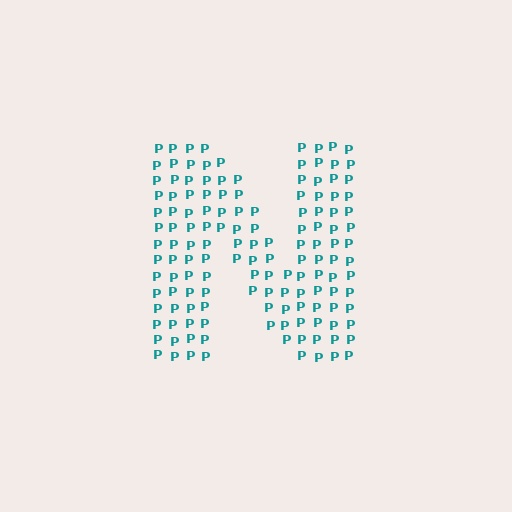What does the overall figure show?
The overall figure shows the letter N.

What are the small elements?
The small elements are letter P's.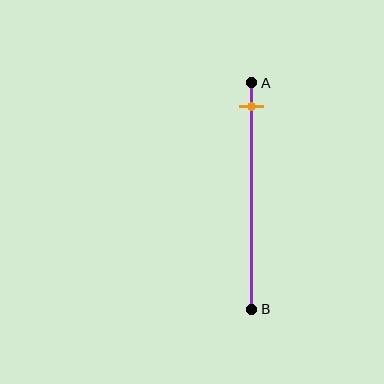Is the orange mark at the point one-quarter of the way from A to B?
No, the mark is at about 10% from A, not at the 25% one-quarter point.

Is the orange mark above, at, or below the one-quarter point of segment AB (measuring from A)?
The orange mark is above the one-quarter point of segment AB.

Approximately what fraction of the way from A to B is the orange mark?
The orange mark is approximately 10% of the way from A to B.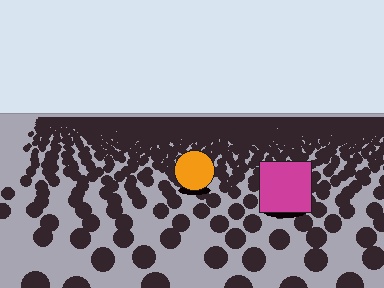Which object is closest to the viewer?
The magenta square is closest. The texture marks near it are larger and more spread out.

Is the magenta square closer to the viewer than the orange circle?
Yes. The magenta square is closer — you can tell from the texture gradient: the ground texture is coarser near it.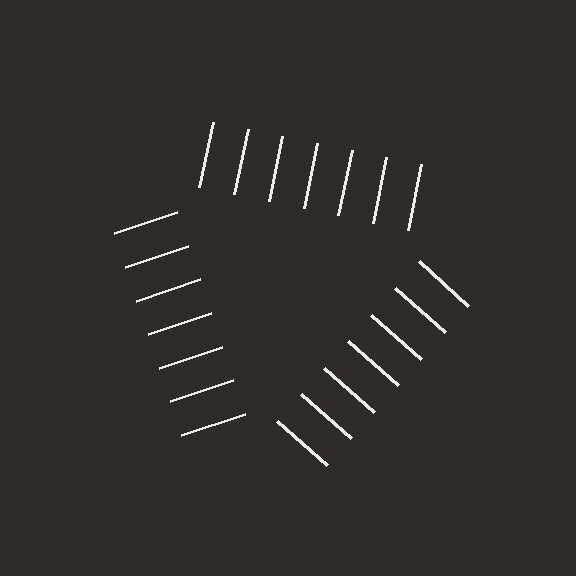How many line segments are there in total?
21 — 7 along each of the 3 edges.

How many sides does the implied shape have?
3 sides — the line-ends trace a triangle.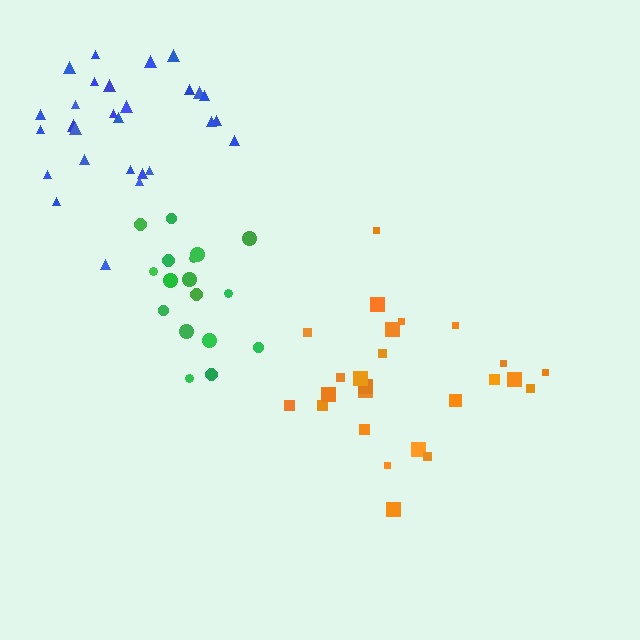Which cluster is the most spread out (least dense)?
Orange.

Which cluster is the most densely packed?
Green.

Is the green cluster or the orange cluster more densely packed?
Green.